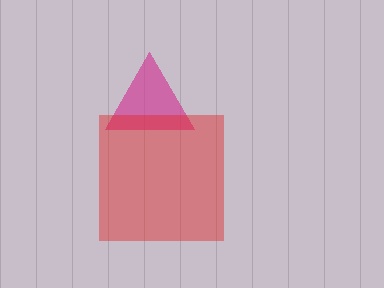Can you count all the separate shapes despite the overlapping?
Yes, there are 2 separate shapes.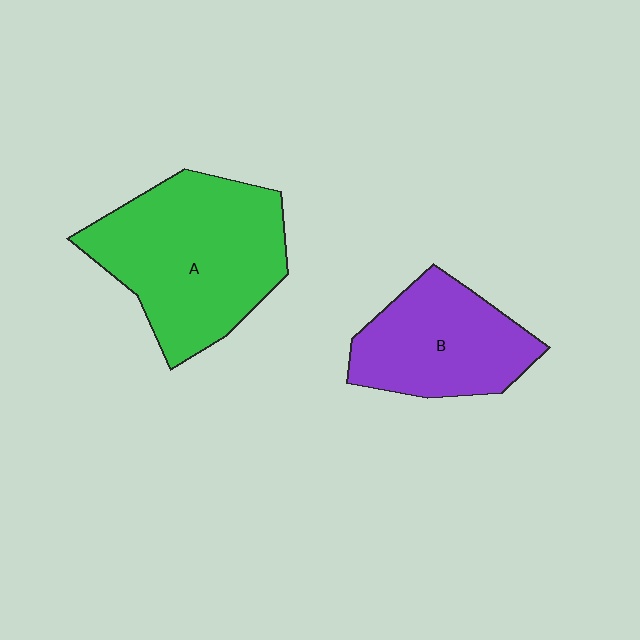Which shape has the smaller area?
Shape B (purple).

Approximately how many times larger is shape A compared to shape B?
Approximately 1.5 times.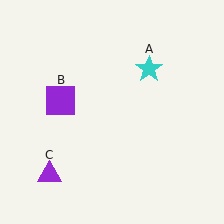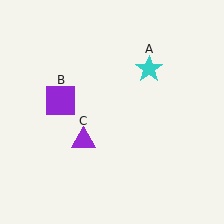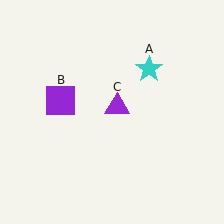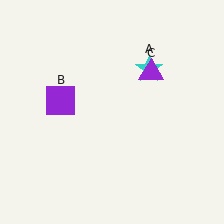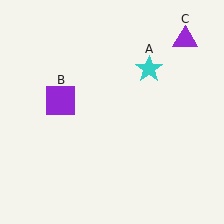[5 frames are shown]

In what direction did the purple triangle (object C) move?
The purple triangle (object C) moved up and to the right.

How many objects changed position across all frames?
1 object changed position: purple triangle (object C).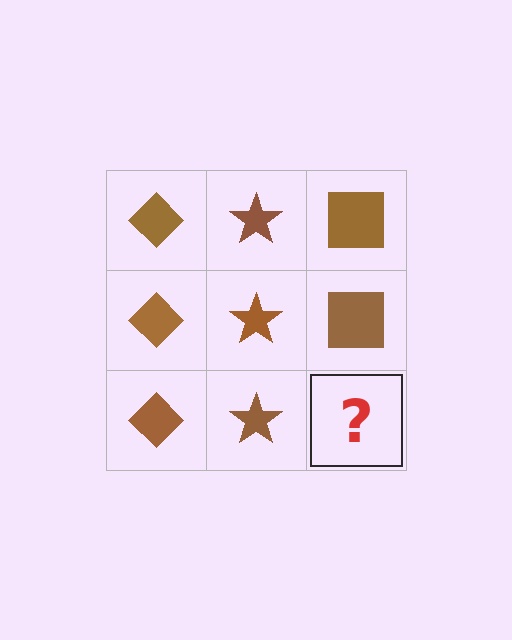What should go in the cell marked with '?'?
The missing cell should contain a brown square.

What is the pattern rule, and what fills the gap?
The rule is that each column has a consistent shape. The gap should be filled with a brown square.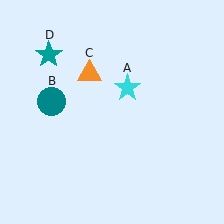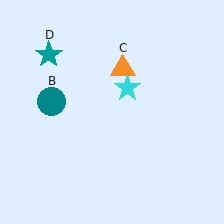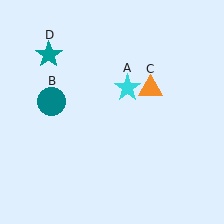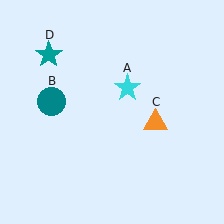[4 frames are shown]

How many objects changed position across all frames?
1 object changed position: orange triangle (object C).